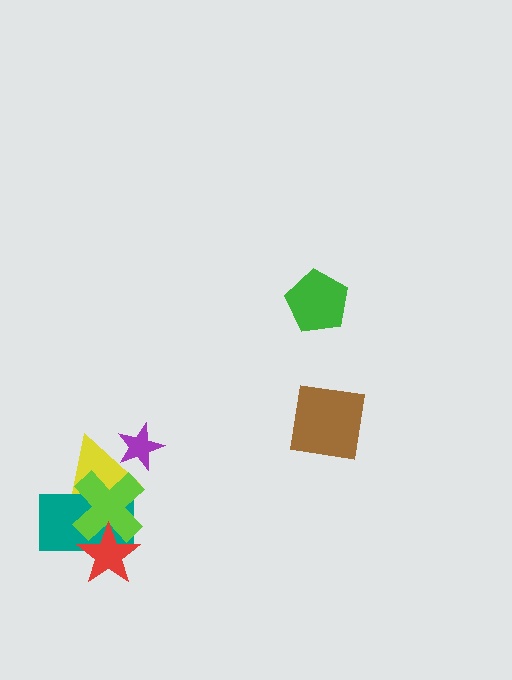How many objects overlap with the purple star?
1 object overlaps with the purple star.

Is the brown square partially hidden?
No, no other shape covers it.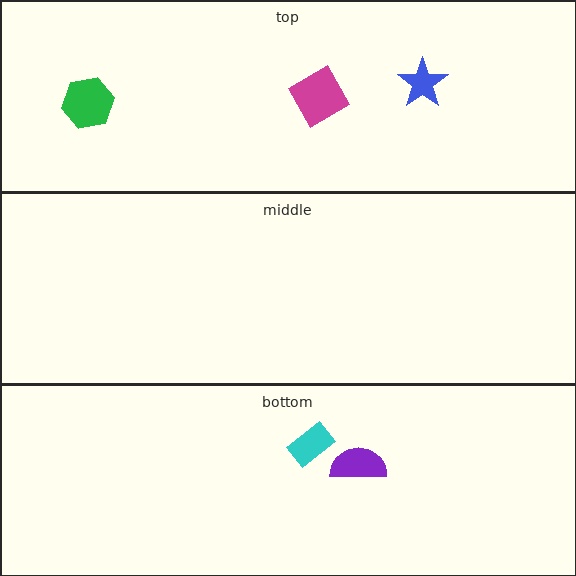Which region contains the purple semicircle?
The bottom region.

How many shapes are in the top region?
3.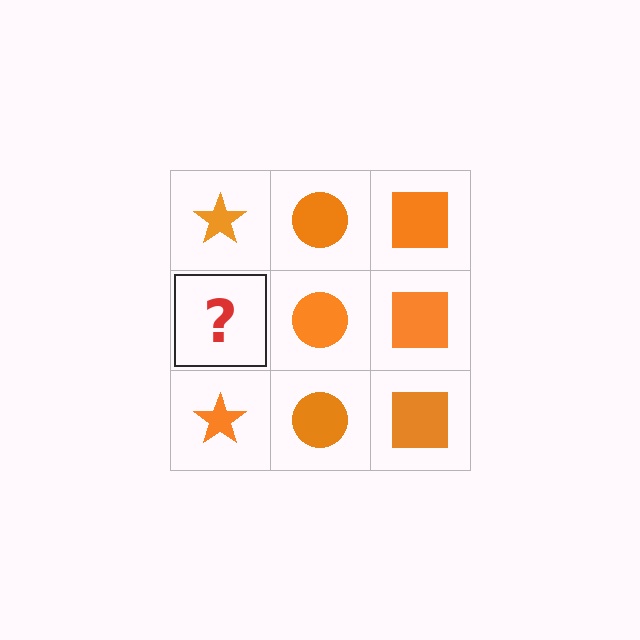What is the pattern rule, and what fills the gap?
The rule is that each column has a consistent shape. The gap should be filled with an orange star.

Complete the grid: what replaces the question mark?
The question mark should be replaced with an orange star.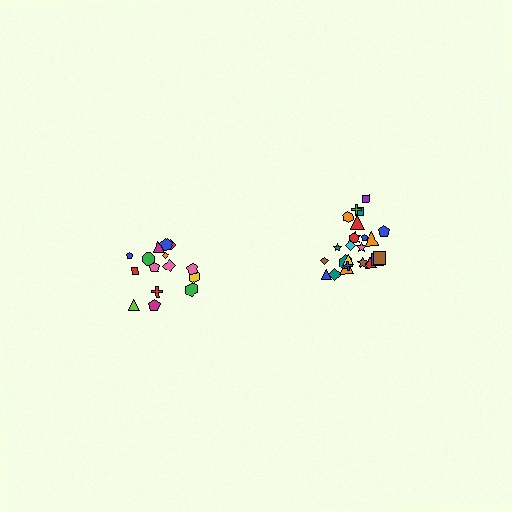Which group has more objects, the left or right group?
The right group.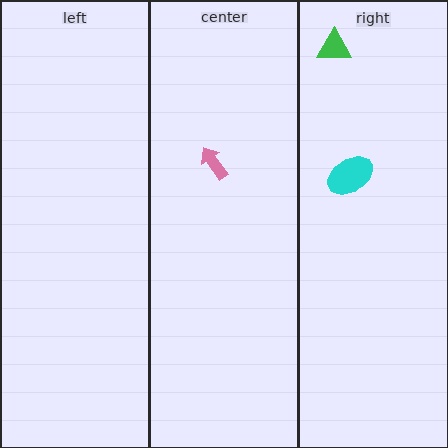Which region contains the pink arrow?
The center region.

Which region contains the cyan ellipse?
The right region.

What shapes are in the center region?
The pink arrow.